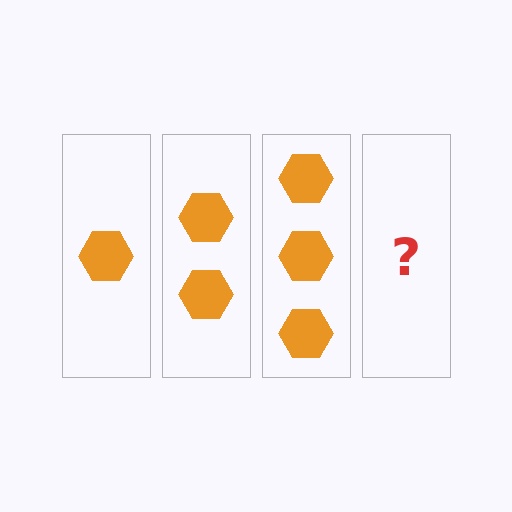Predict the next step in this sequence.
The next step is 4 hexagons.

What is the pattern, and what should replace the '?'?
The pattern is that each step adds one more hexagon. The '?' should be 4 hexagons.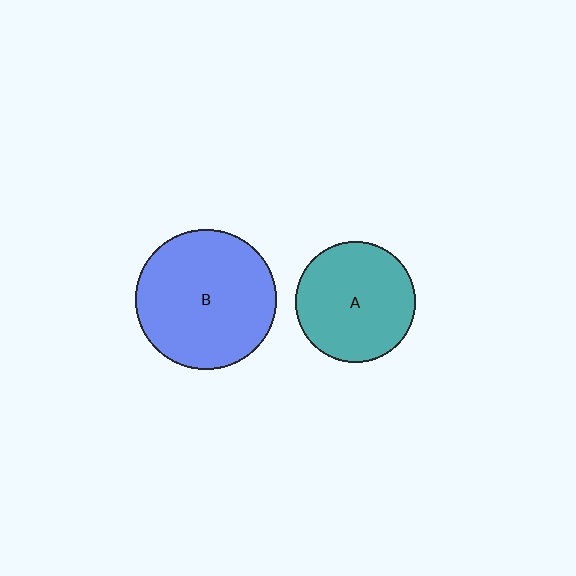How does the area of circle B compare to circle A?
Approximately 1.3 times.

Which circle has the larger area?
Circle B (blue).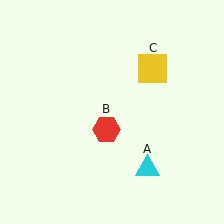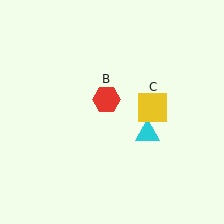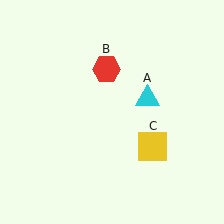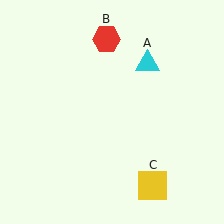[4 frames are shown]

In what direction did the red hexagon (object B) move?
The red hexagon (object B) moved up.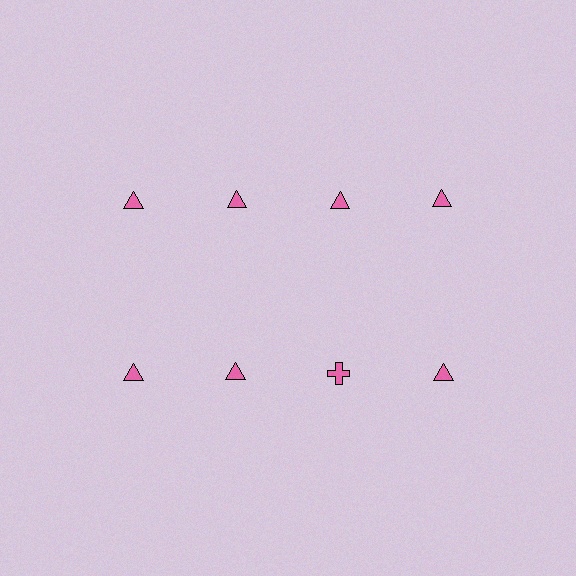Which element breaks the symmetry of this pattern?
The pink cross in the second row, center column breaks the symmetry. All other shapes are pink triangles.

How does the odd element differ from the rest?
It has a different shape: cross instead of triangle.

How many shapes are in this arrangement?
There are 8 shapes arranged in a grid pattern.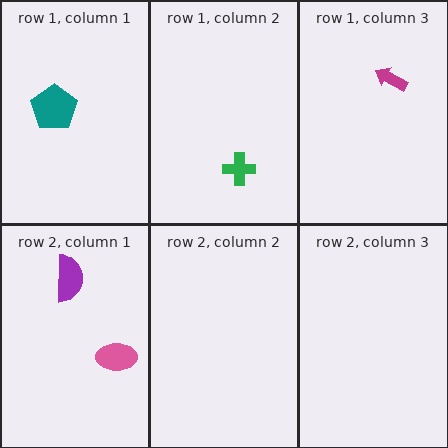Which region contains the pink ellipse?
The row 2, column 1 region.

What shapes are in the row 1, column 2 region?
The green cross.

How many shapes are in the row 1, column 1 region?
1.